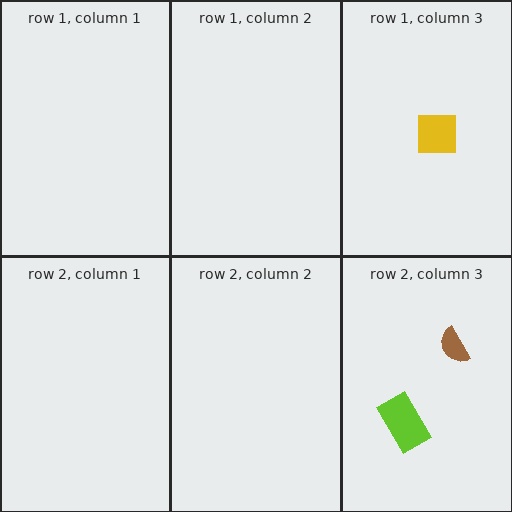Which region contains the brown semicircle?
The row 2, column 3 region.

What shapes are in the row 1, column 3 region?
The yellow square.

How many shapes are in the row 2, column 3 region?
2.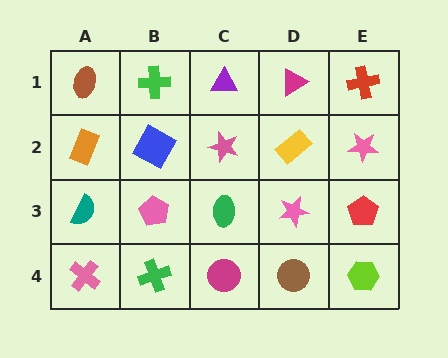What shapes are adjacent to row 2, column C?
A purple triangle (row 1, column C), a green ellipse (row 3, column C), a blue square (row 2, column B), a yellow rectangle (row 2, column D).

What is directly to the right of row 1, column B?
A purple triangle.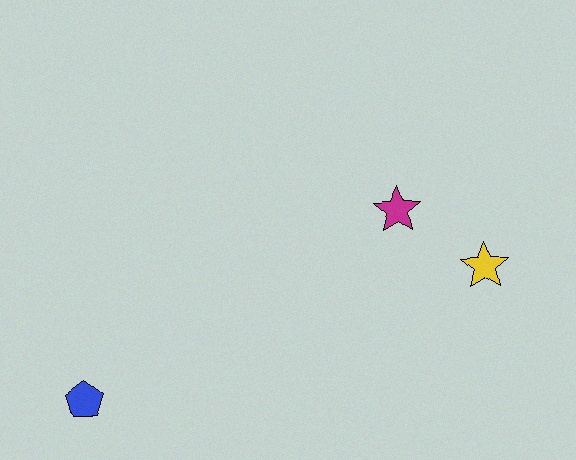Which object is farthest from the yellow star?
The blue pentagon is farthest from the yellow star.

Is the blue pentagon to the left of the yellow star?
Yes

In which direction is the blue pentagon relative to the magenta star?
The blue pentagon is to the left of the magenta star.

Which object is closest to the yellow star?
The magenta star is closest to the yellow star.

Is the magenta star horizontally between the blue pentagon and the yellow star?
Yes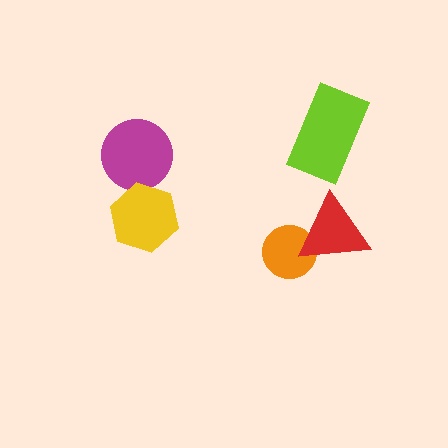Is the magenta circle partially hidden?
Yes, it is partially covered by another shape.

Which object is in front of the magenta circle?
The yellow hexagon is in front of the magenta circle.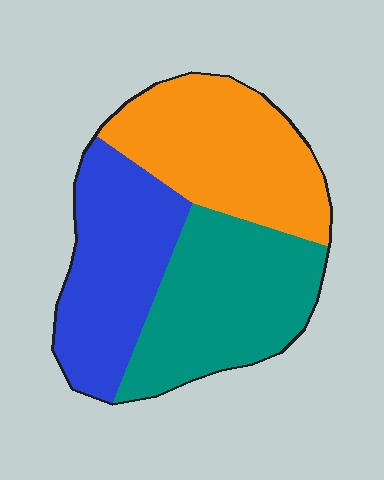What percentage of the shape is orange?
Orange covers roughly 35% of the shape.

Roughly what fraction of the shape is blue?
Blue covers 31% of the shape.